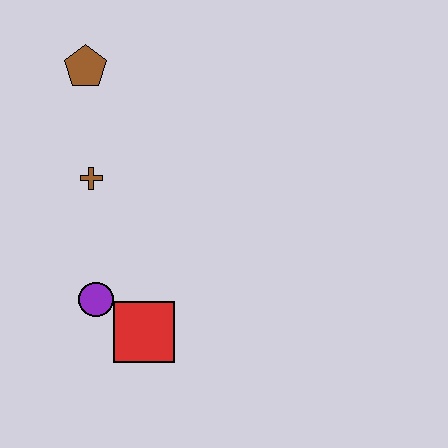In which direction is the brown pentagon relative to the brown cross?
The brown pentagon is above the brown cross.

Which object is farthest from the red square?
The brown pentagon is farthest from the red square.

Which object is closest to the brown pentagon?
The brown cross is closest to the brown pentagon.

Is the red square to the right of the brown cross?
Yes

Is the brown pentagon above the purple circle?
Yes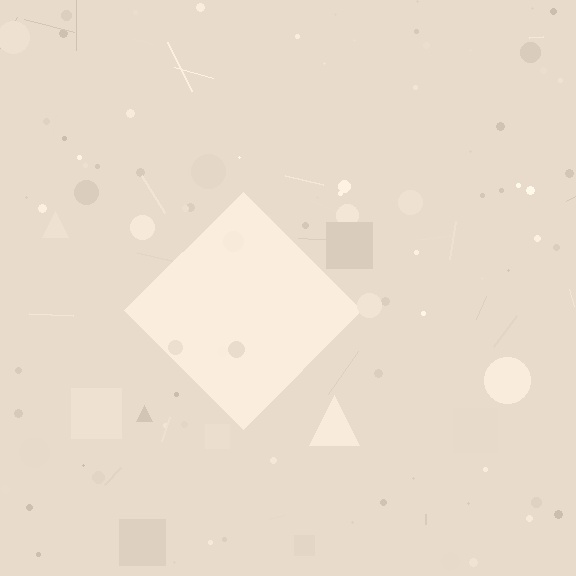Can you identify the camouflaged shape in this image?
The camouflaged shape is a diamond.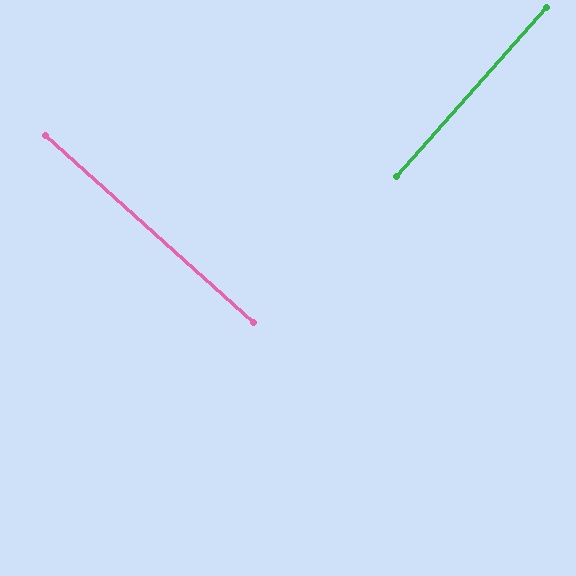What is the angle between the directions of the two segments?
Approximately 90 degrees.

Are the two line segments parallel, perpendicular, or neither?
Perpendicular — they meet at approximately 90°.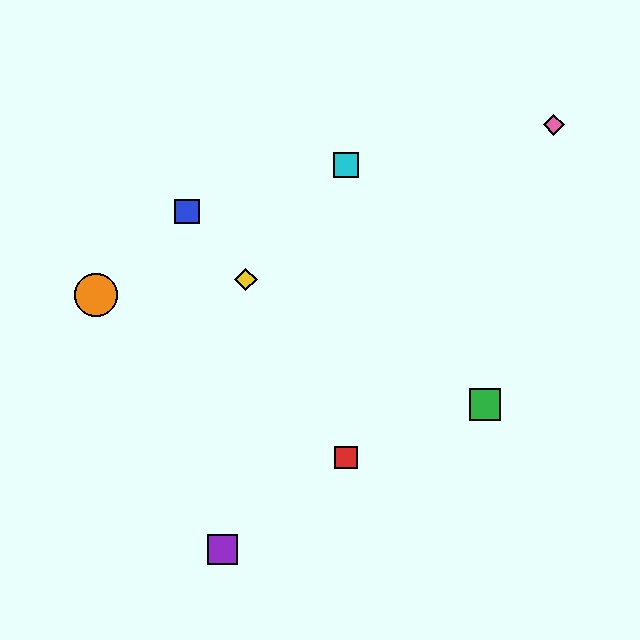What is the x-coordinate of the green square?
The green square is at x≈485.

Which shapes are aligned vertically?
The red square, the cyan square are aligned vertically.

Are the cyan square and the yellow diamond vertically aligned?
No, the cyan square is at x≈346 and the yellow diamond is at x≈246.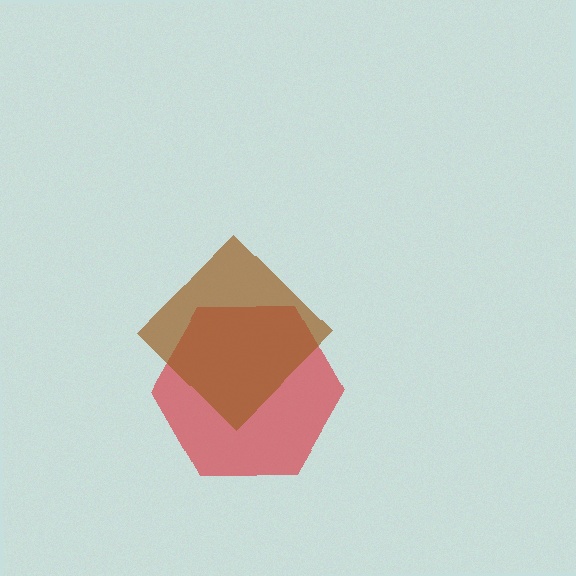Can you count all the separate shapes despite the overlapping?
Yes, there are 2 separate shapes.